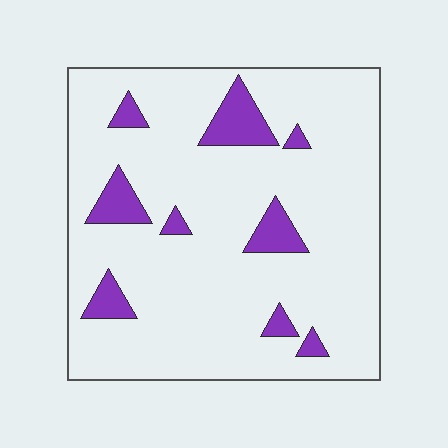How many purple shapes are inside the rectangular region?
9.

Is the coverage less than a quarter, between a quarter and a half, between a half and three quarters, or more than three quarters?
Less than a quarter.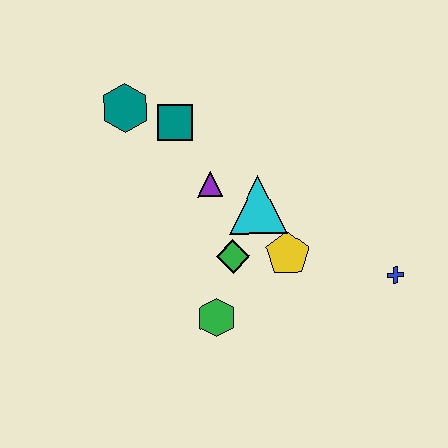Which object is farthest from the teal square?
The blue cross is farthest from the teal square.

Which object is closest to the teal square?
The teal hexagon is closest to the teal square.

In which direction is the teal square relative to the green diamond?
The teal square is above the green diamond.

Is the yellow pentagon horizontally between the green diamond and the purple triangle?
No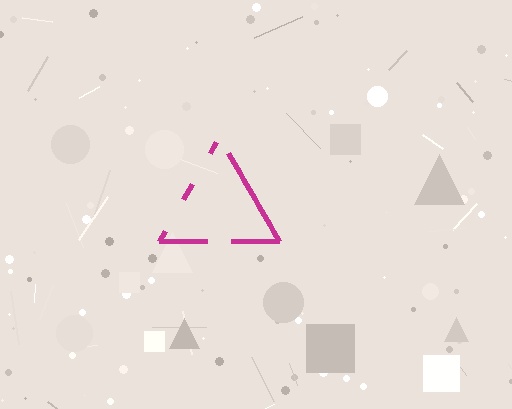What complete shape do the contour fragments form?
The contour fragments form a triangle.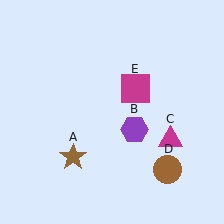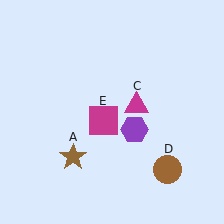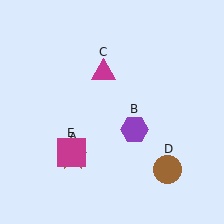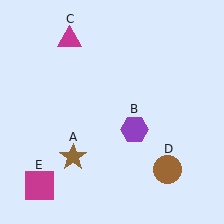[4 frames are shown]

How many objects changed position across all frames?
2 objects changed position: magenta triangle (object C), magenta square (object E).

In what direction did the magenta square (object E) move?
The magenta square (object E) moved down and to the left.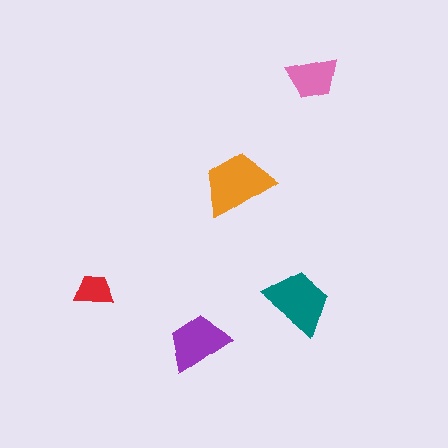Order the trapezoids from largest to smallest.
the orange one, the teal one, the purple one, the pink one, the red one.